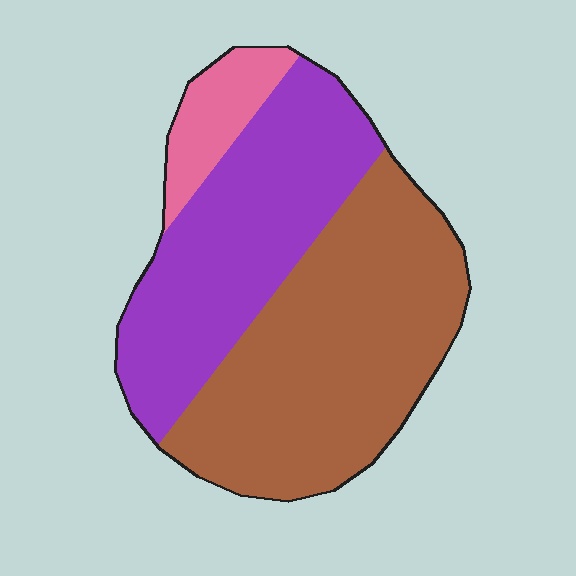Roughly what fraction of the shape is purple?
Purple takes up between a quarter and a half of the shape.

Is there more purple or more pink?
Purple.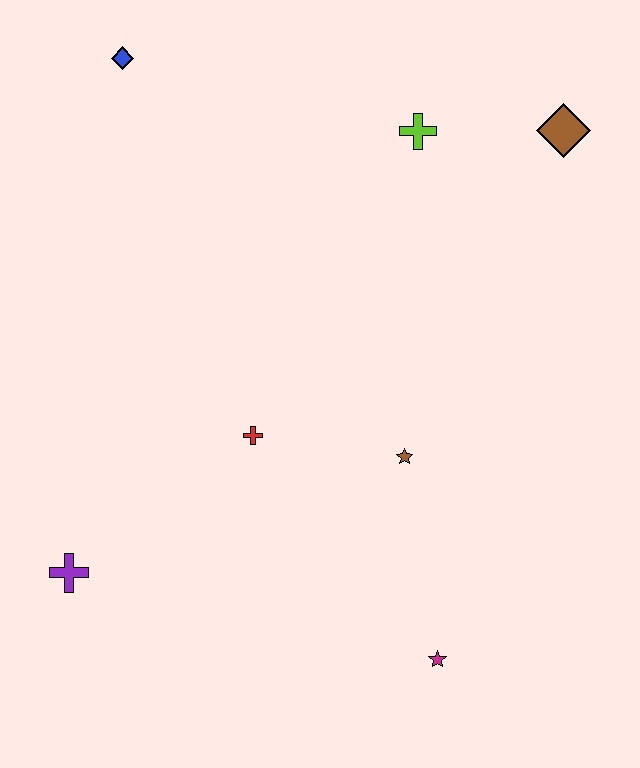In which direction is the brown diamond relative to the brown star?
The brown diamond is above the brown star.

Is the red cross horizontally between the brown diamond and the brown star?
No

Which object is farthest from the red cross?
The brown diamond is farthest from the red cross.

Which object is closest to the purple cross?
The red cross is closest to the purple cross.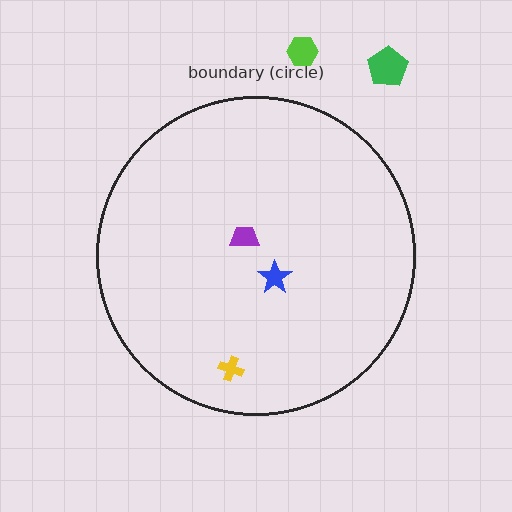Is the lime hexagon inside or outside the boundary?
Outside.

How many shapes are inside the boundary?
3 inside, 2 outside.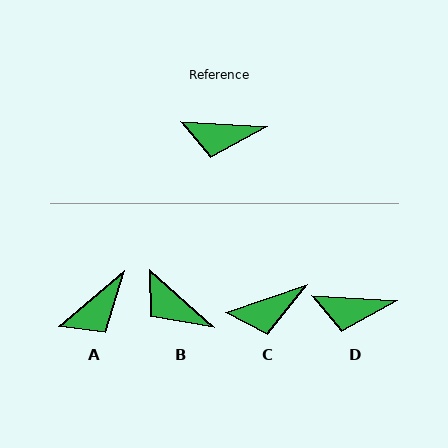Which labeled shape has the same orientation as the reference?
D.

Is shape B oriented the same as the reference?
No, it is off by about 39 degrees.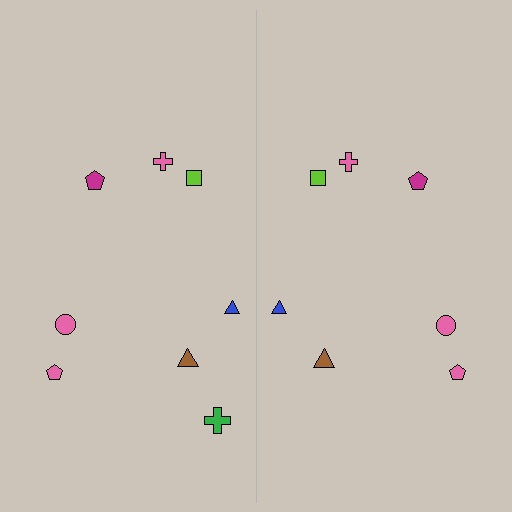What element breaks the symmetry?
A green cross is missing from the right side.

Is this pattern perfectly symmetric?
No, the pattern is not perfectly symmetric. A green cross is missing from the right side.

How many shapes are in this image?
There are 15 shapes in this image.